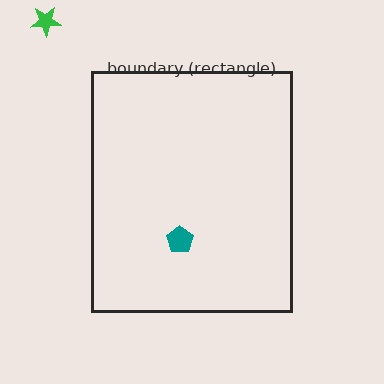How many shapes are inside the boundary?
1 inside, 1 outside.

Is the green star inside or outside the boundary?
Outside.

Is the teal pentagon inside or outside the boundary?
Inside.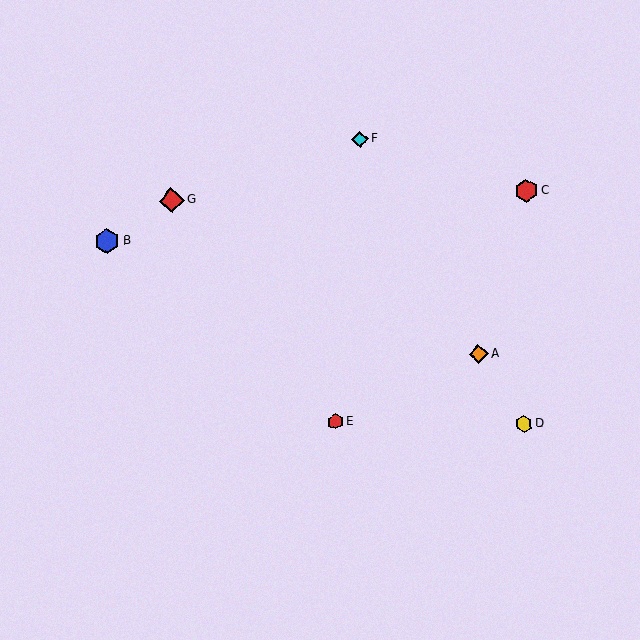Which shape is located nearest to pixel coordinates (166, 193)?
The red diamond (labeled G) at (172, 200) is nearest to that location.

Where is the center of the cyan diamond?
The center of the cyan diamond is at (360, 139).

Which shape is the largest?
The red diamond (labeled G) is the largest.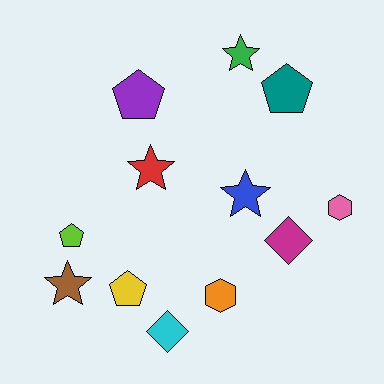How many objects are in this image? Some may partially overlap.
There are 12 objects.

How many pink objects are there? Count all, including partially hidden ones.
There is 1 pink object.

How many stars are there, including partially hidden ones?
There are 4 stars.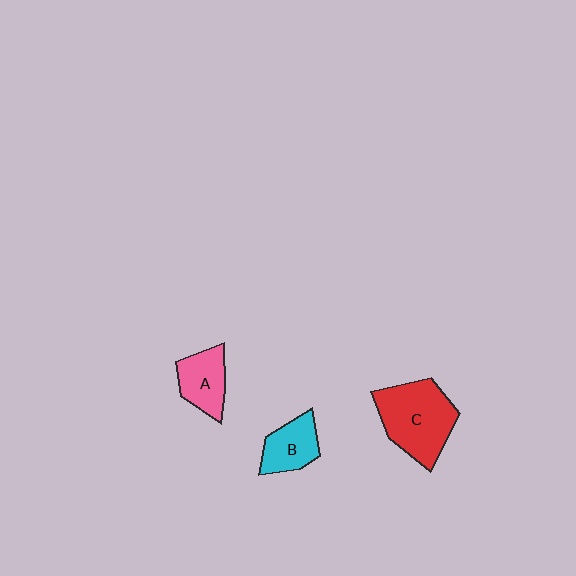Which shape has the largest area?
Shape C (red).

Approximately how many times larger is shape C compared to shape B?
Approximately 1.9 times.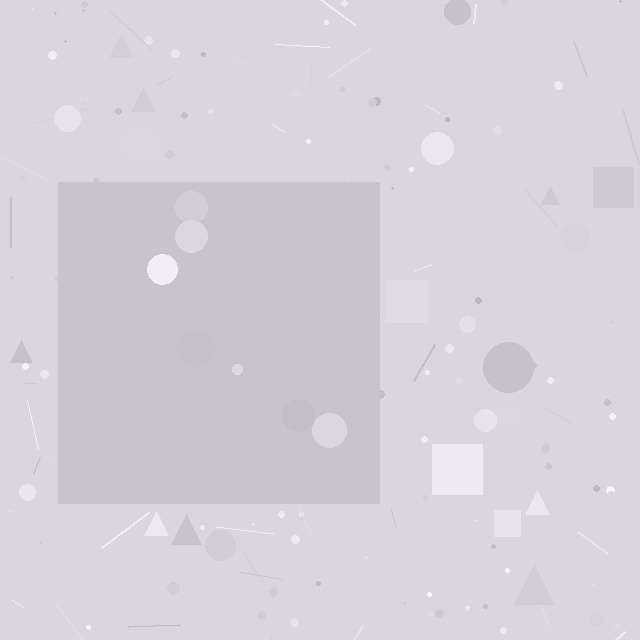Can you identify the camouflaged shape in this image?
The camouflaged shape is a square.